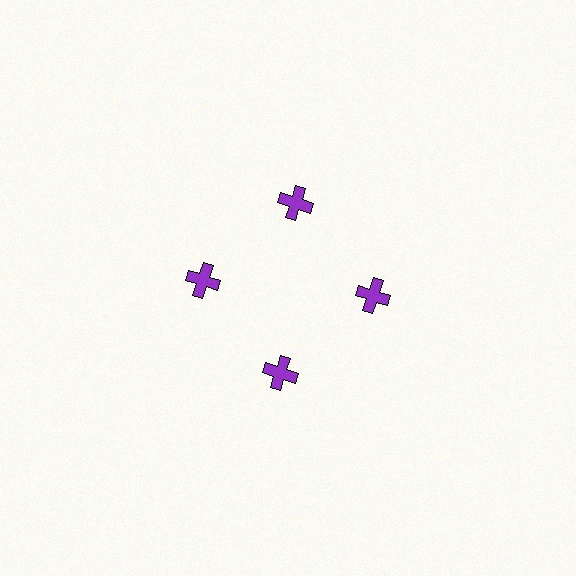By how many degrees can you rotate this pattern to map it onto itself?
The pattern maps onto itself every 90 degrees of rotation.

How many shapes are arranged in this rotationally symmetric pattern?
There are 4 shapes, arranged in 4 groups of 1.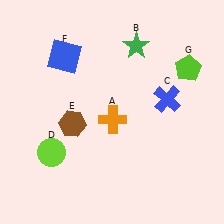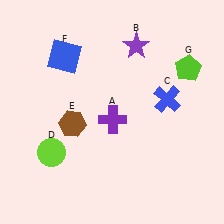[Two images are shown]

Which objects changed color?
A changed from orange to purple. B changed from green to purple.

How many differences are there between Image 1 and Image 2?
There are 2 differences between the two images.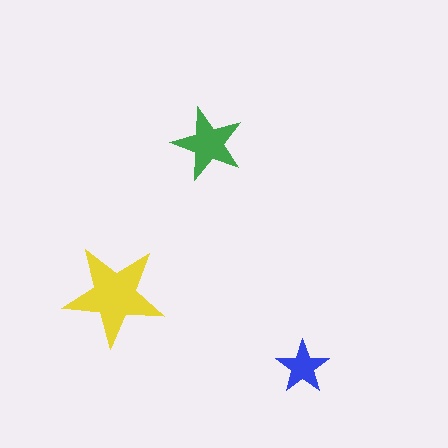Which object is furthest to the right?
The blue star is rightmost.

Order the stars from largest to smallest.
the yellow one, the green one, the blue one.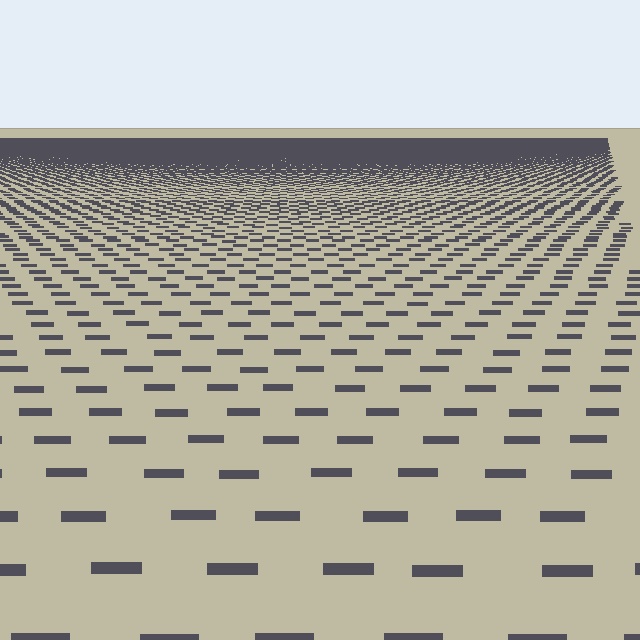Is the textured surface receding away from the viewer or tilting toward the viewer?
The surface is receding away from the viewer. Texture elements get smaller and denser toward the top.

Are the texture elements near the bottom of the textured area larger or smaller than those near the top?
Larger. Near the bottom, elements are closer to the viewer and appear at a bigger on-screen size.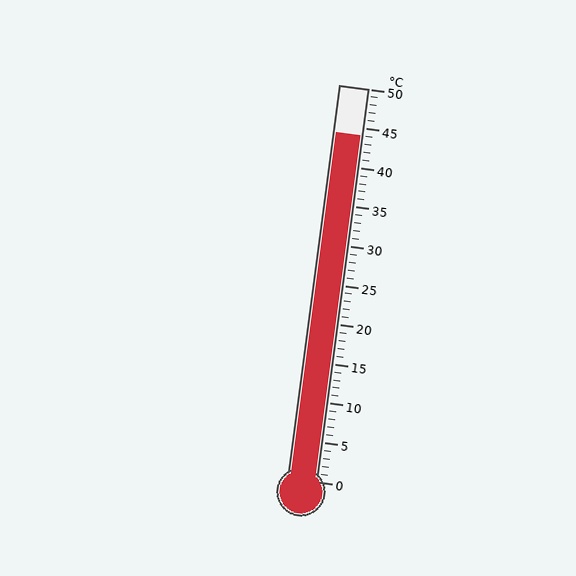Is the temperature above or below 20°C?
The temperature is above 20°C.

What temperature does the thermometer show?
The thermometer shows approximately 44°C.